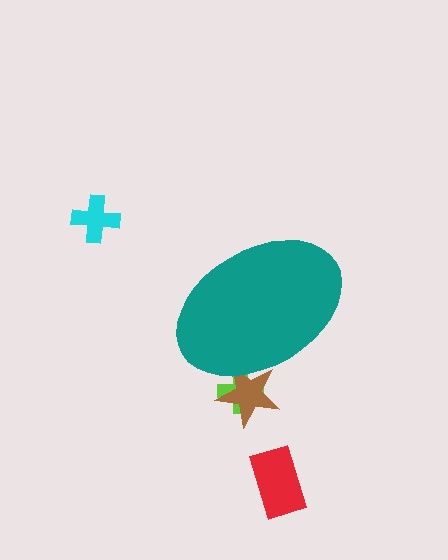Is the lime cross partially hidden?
Yes, the lime cross is partially hidden behind the teal ellipse.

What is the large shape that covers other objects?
A teal ellipse.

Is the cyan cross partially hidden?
No, the cyan cross is fully visible.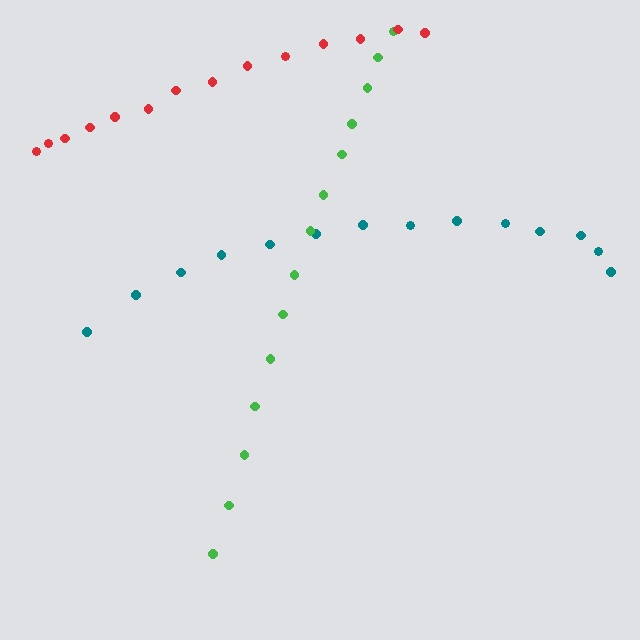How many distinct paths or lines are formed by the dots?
There are 3 distinct paths.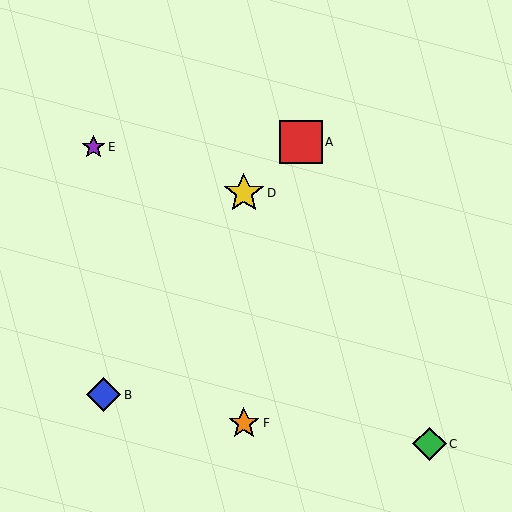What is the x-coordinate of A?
Object A is at x≈301.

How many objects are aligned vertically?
2 objects (D, F) are aligned vertically.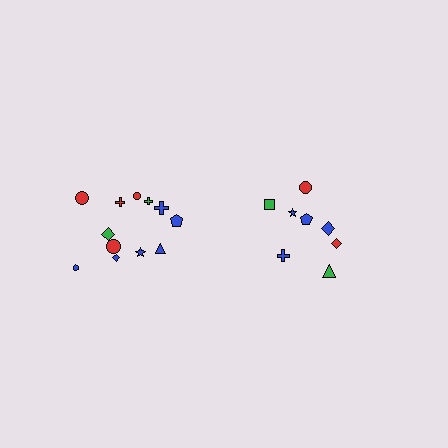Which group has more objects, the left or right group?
The left group.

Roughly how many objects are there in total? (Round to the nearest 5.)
Roughly 20 objects in total.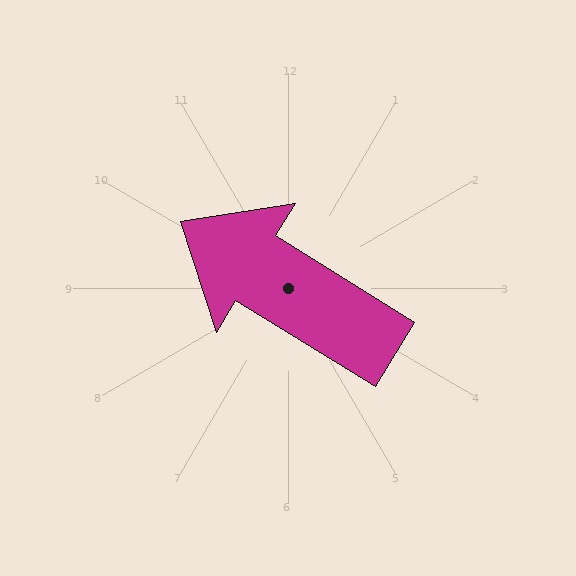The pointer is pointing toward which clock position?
Roughly 10 o'clock.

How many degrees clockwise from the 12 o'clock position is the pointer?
Approximately 302 degrees.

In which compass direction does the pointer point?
Northwest.